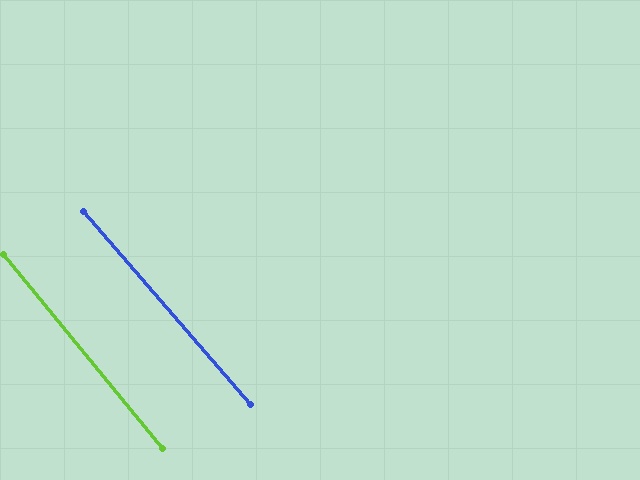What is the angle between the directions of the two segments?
Approximately 1 degree.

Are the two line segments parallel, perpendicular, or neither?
Parallel — their directions differ by only 1.4°.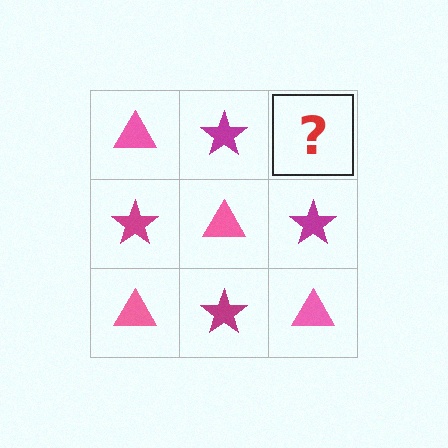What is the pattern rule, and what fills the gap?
The rule is that it alternates pink triangle and magenta star in a checkerboard pattern. The gap should be filled with a pink triangle.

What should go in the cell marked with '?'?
The missing cell should contain a pink triangle.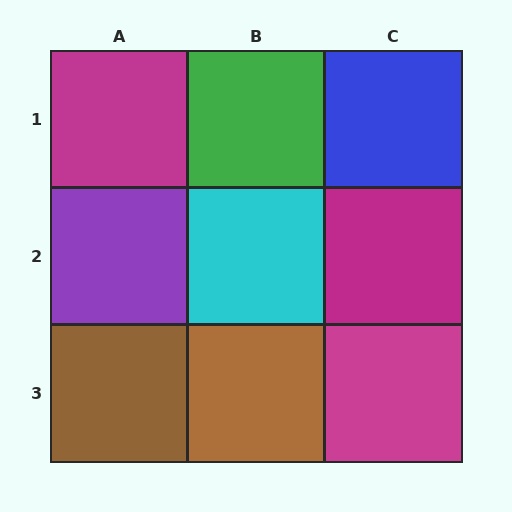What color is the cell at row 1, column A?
Magenta.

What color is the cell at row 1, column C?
Blue.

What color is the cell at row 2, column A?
Purple.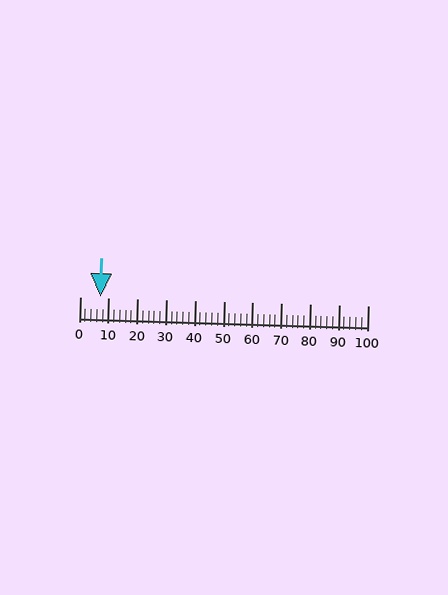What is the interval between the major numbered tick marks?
The major tick marks are spaced 10 units apart.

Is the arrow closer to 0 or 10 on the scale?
The arrow is closer to 10.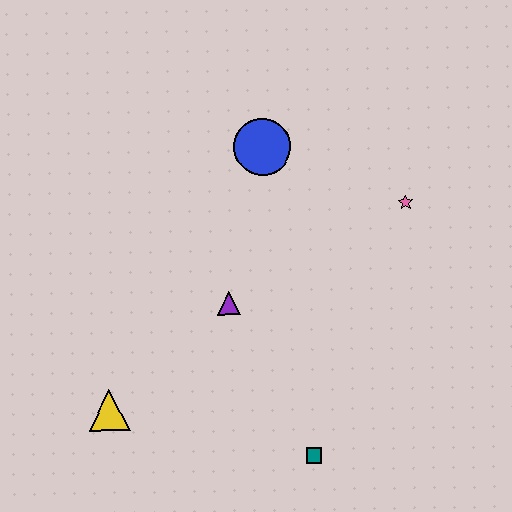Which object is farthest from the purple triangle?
The pink star is farthest from the purple triangle.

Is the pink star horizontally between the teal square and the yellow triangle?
No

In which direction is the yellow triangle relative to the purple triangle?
The yellow triangle is to the left of the purple triangle.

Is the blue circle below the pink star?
No